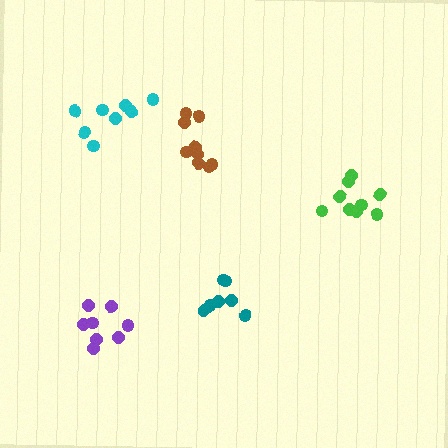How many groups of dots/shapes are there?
There are 5 groups.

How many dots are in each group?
Group 1: 9 dots, Group 2: 8 dots, Group 3: 7 dots, Group 4: 8 dots, Group 5: 9 dots (41 total).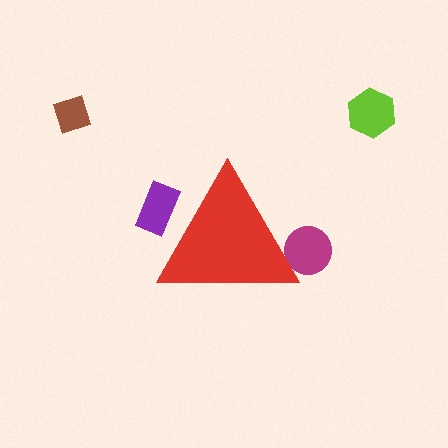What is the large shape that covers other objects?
A red triangle.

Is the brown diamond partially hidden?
No, the brown diamond is fully visible.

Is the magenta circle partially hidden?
Yes, the magenta circle is partially hidden behind the red triangle.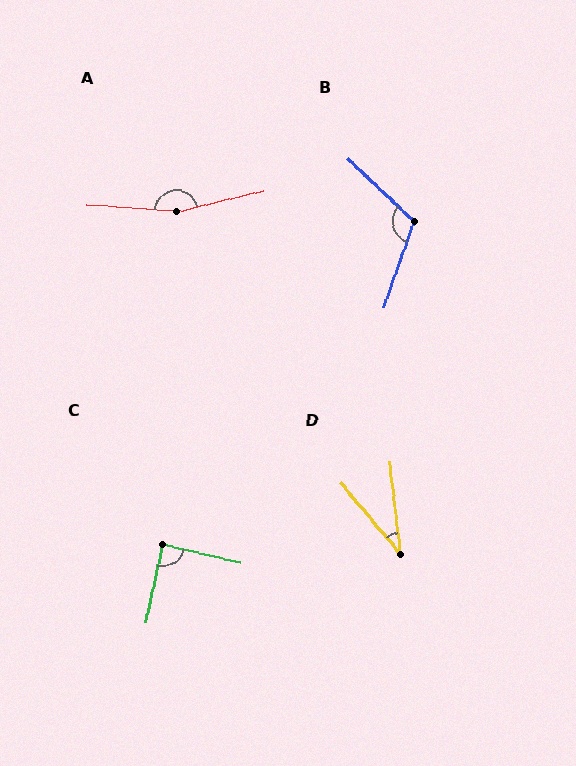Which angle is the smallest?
D, at approximately 33 degrees.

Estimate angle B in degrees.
Approximately 115 degrees.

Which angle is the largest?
A, at approximately 162 degrees.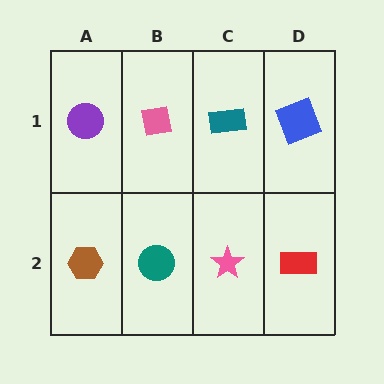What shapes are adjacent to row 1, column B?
A teal circle (row 2, column B), a purple circle (row 1, column A), a teal rectangle (row 1, column C).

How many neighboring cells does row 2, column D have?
2.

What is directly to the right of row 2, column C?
A red rectangle.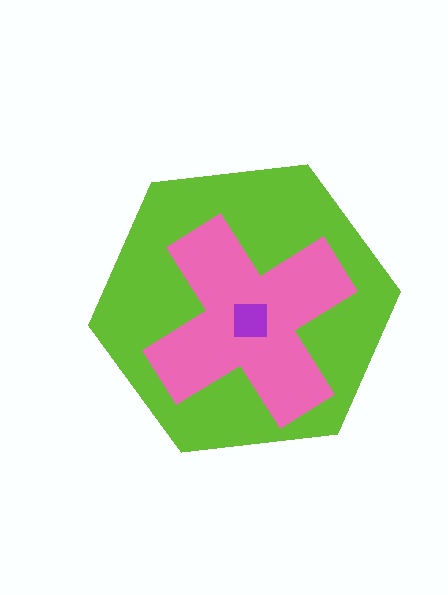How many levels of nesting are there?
3.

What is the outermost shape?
The lime hexagon.